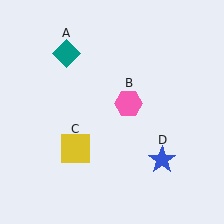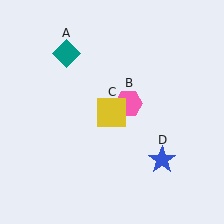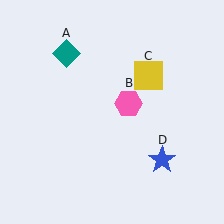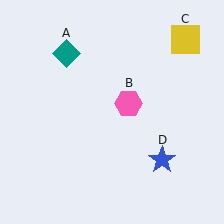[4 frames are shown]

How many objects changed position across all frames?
1 object changed position: yellow square (object C).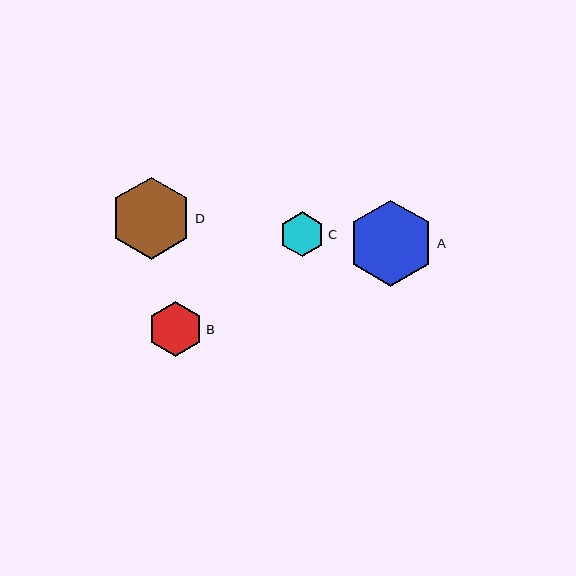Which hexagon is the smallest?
Hexagon C is the smallest with a size of approximately 45 pixels.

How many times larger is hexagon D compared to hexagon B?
Hexagon D is approximately 1.5 times the size of hexagon B.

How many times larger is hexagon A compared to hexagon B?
Hexagon A is approximately 1.6 times the size of hexagon B.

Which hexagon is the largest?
Hexagon A is the largest with a size of approximately 86 pixels.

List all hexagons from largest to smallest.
From largest to smallest: A, D, B, C.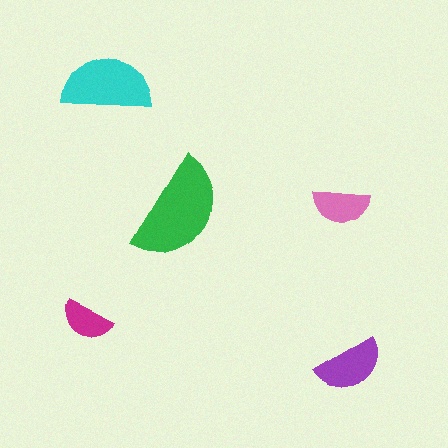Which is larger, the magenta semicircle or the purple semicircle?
The purple one.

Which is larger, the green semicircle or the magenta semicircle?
The green one.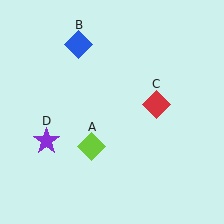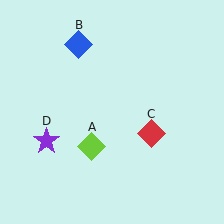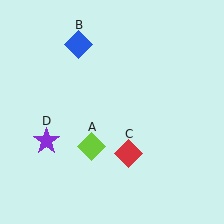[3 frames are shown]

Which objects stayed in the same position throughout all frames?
Lime diamond (object A) and blue diamond (object B) and purple star (object D) remained stationary.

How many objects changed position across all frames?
1 object changed position: red diamond (object C).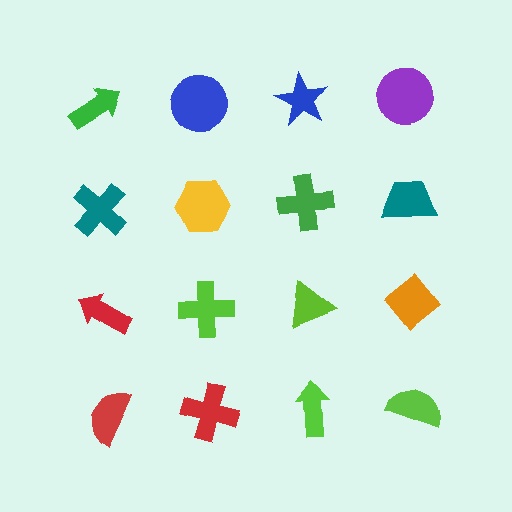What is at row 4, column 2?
A red cross.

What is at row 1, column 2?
A blue circle.